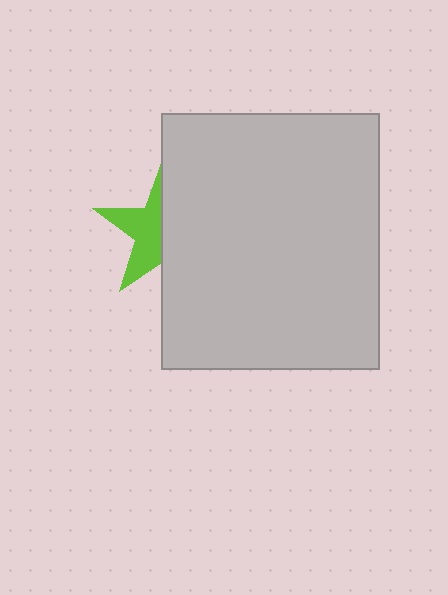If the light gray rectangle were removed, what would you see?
You would see the complete lime star.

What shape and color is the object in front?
The object in front is a light gray rectangle.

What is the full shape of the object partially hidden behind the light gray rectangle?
The partially hidden object is a lime star.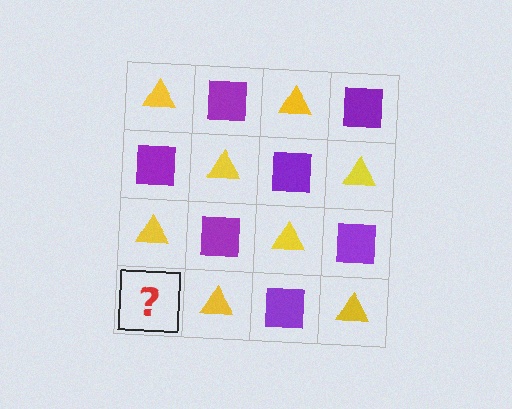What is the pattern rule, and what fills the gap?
The rule is that it alternates yellow triangle and purple square in a checkerboard pattern. The gap should be filled with a purple square.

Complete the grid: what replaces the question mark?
The question mark should be replaced with a purple square.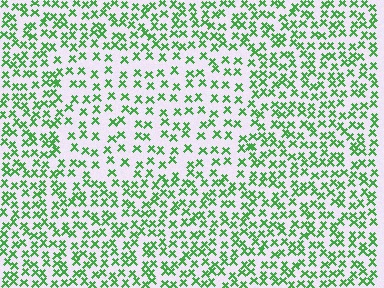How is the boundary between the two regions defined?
The boundary is defined by a change in element density (approximately 1.7x ratio). All elements are the same color, size, and shape.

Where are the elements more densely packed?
The elements are more densely packed outside the rectangle boundary.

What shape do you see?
I see a rectangle.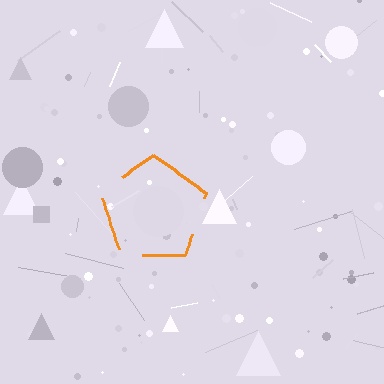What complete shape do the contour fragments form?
The contour fragments form a pentagon.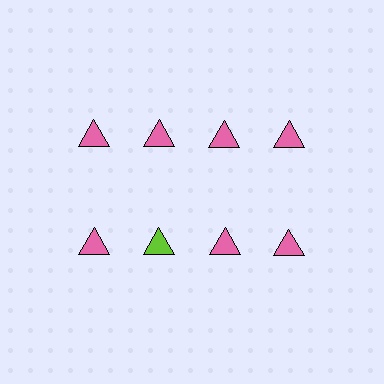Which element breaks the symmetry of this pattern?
The lime triangle in the second row, second from left column breaks the symmetry. All other shapes are pink triangles.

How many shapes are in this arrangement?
There are 8 shapes arranged in a grid pattern.